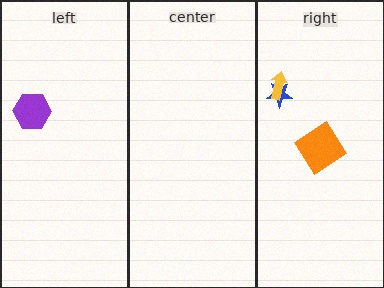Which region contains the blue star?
The right region.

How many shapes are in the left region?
1.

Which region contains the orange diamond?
The right region.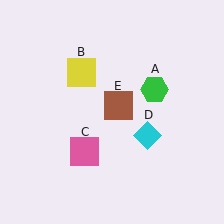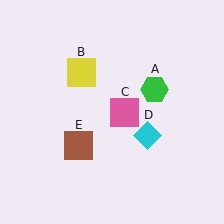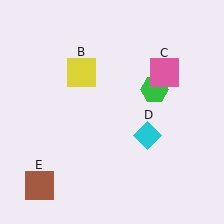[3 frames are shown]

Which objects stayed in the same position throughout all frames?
Green hexagon (object A) and yellow square (object B) and cyan diamond (object D) remained stationary.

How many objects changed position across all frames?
2 objects changed position: pink square (object C), brown square (object E).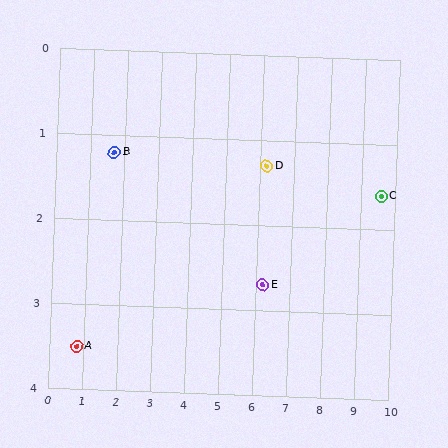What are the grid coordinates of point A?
Point A is at approximately (0.8, 3.5).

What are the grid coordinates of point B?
Point B is at approximately (1.7, 1.2).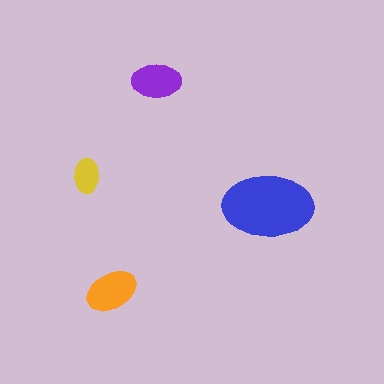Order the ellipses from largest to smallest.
the blue one, the orange one, the purple one, the yellow one.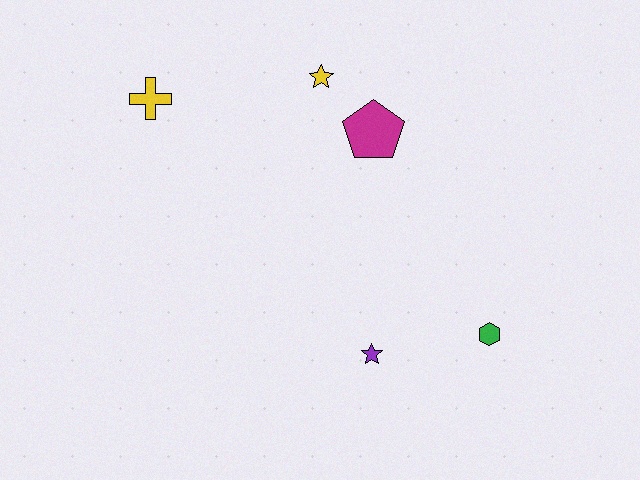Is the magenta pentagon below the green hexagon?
No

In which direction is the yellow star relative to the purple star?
The yellow star is above the purple star.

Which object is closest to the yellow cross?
The yellow star is closest to the yellow cross.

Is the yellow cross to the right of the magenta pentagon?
No